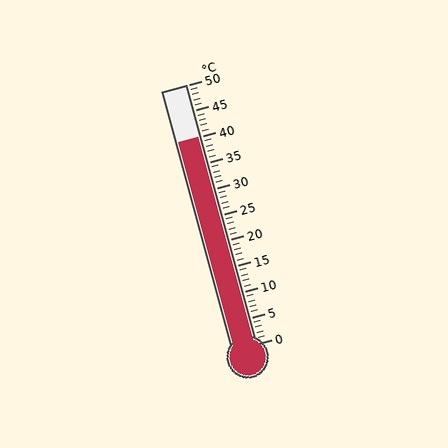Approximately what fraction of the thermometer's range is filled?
The thermometer is filled to approximately 80% of its range.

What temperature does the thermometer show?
The thermometer shows approximately 40°C.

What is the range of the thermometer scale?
The thermometer scale ranges from 0°C to 50°C.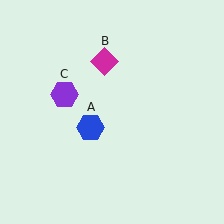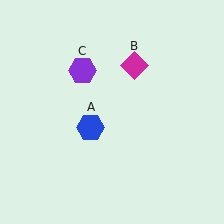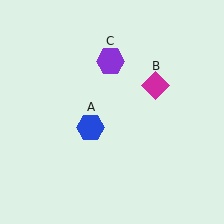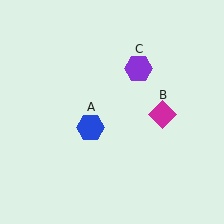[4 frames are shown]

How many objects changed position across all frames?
2 objects changed position: magenta diamond (object B), purple hexagon (object C).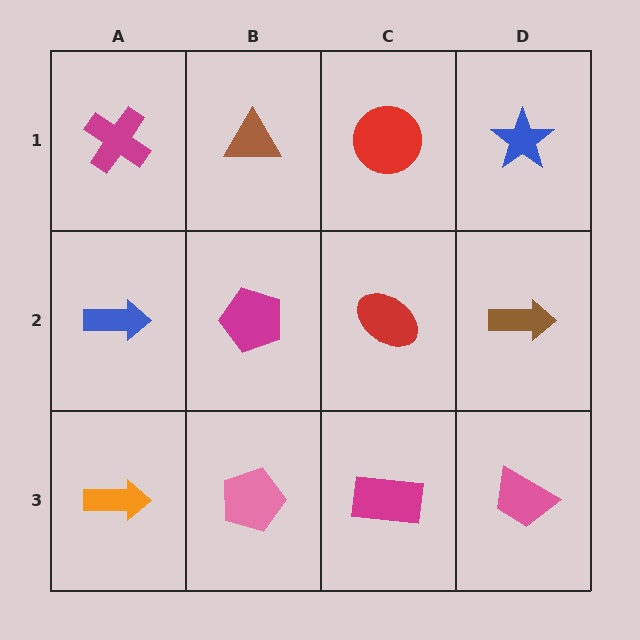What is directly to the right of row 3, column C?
A pink trapezoid.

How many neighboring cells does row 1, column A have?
2.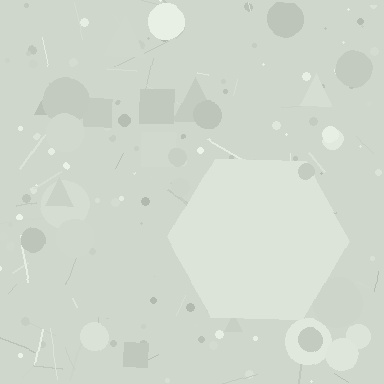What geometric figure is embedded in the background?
A hexagon is embedded in the background.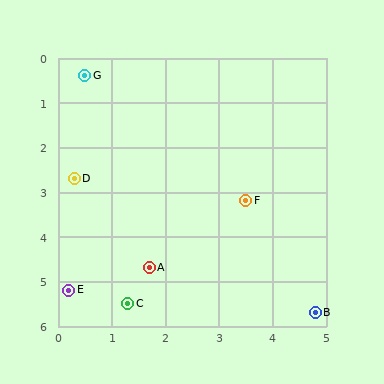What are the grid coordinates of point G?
Point G is at approximately (0.5, 0.4).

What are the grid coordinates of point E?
Point E is at approximately (0.2, 5.2).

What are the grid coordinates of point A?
Point A is at approximately (1.7, 4.7).